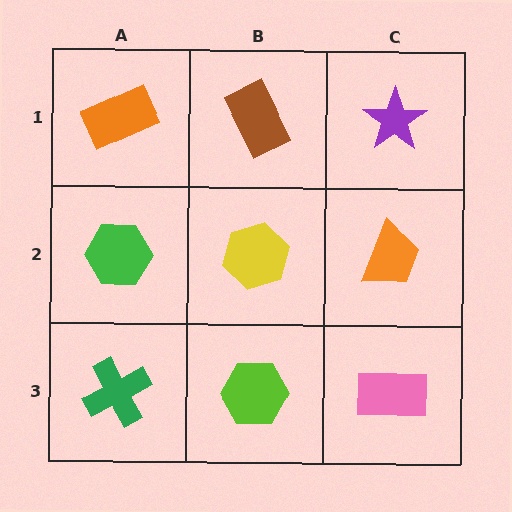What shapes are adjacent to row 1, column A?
A green hexagon (row 2, column A), a brown rectangle (row 1, column B).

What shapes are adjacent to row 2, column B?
A brown rectangle (row 1, column B), a lime hexagon (row 3, column B), a green hexagon (row 2, column A), an orange trapezoid (row 2, column C).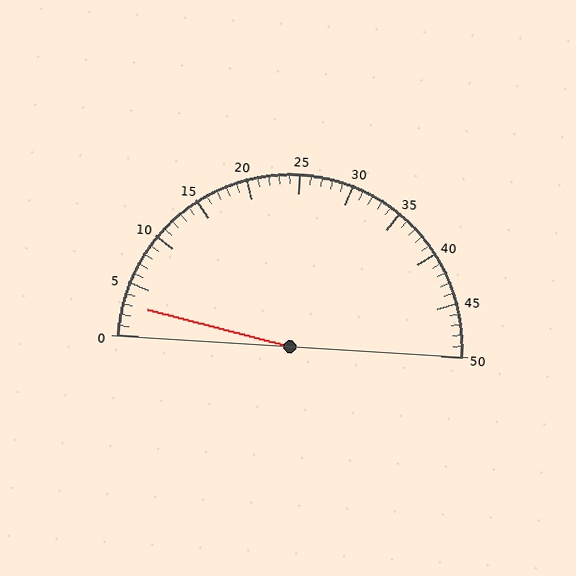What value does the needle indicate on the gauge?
The needle indicates approximately 3.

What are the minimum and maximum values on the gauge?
The gauge ranges from 0 to 50.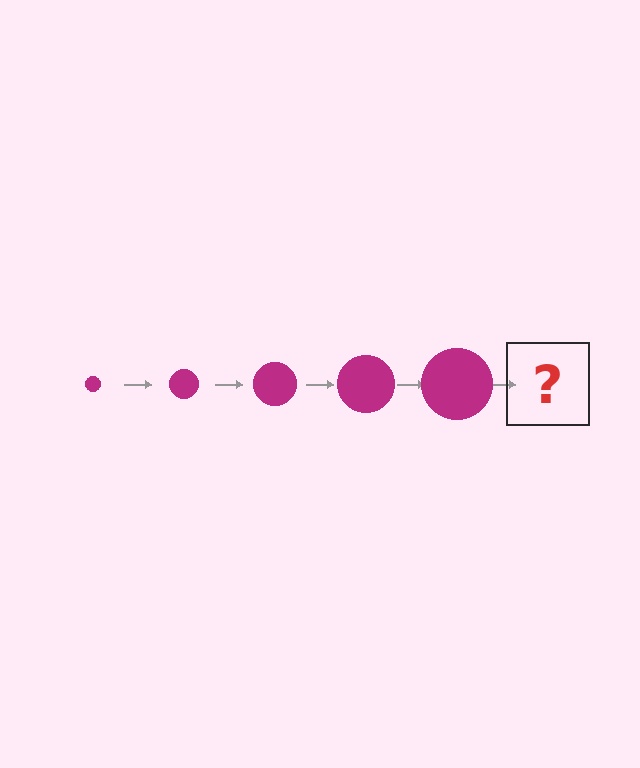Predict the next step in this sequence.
The next step is a magenta circle, larger than the previous one.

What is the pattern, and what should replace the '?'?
The pattern is that the circle gets progressively larger each step. The '?' should be a magenta circle, larger than the previous one.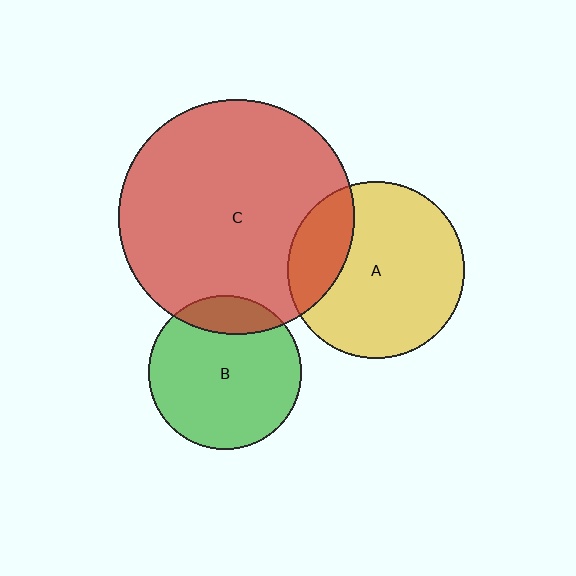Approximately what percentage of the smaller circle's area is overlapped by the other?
Approximately 20%.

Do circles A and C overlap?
Yes.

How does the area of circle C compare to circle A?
Approximately 1.8 times.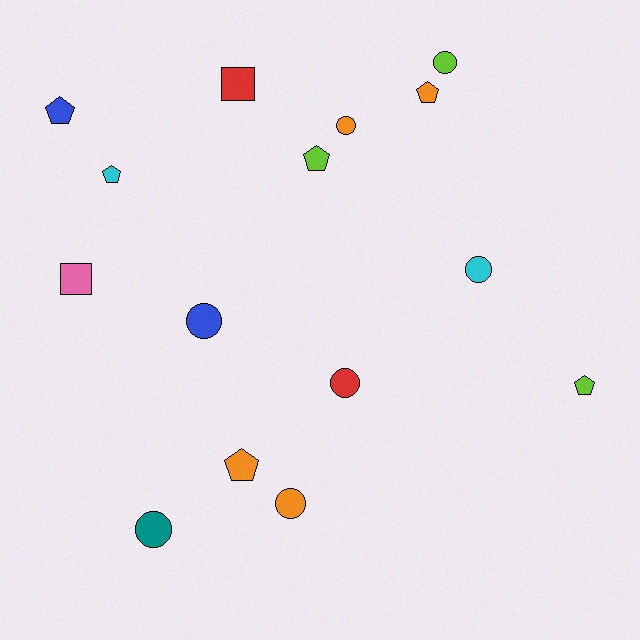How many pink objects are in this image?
There is 1 pink object.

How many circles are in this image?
There are 7 circles.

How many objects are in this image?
There are 15 objects.